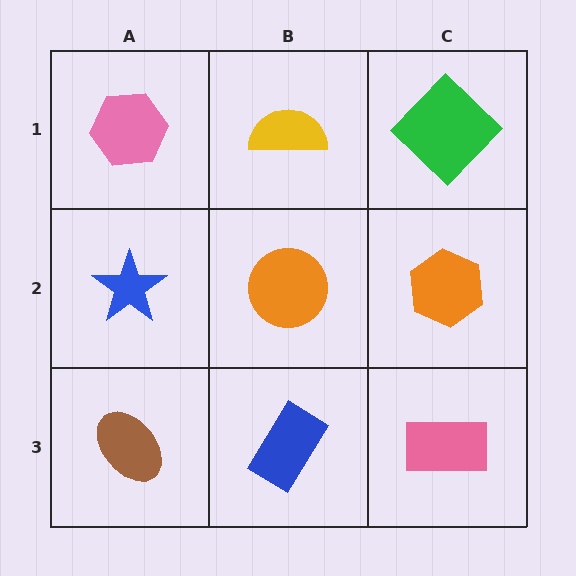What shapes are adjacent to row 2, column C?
A green diamond (row 1, column C), a pink rectangle (row 3, column C), an orange circle (row 2, column B).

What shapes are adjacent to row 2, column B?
A yellow semicircle (row 1, column B), a blue rectangle (row 3, column B), a blue star (row 2, column A), an orange hexagon (row 2, column C).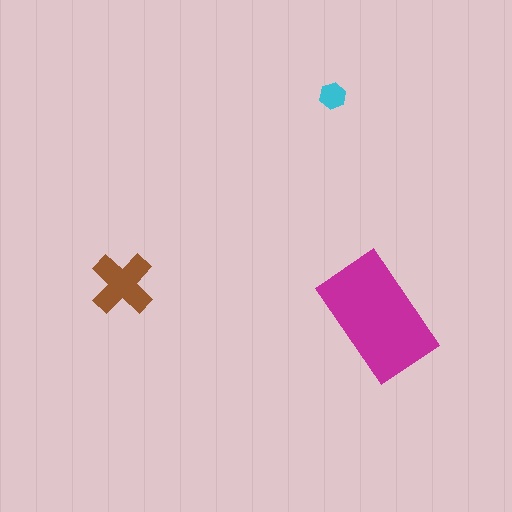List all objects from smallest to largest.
The cyan hexagon, the brown cross, the magenta rectangle.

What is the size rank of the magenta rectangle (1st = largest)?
1st.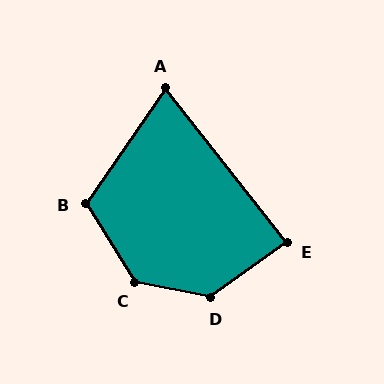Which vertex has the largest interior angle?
C, at approximately 133 degrees.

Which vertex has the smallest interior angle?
A, at approximately 73 degrees.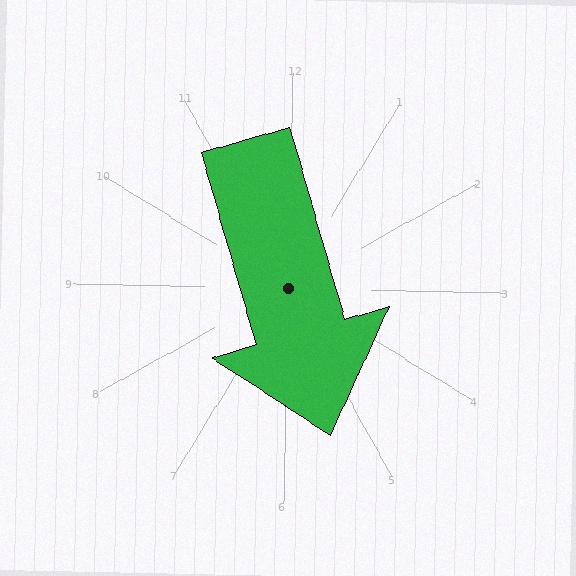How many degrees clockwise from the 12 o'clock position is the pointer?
Approximately 163 degrees.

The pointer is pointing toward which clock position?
Roughly 5 o'clock.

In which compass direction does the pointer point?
South.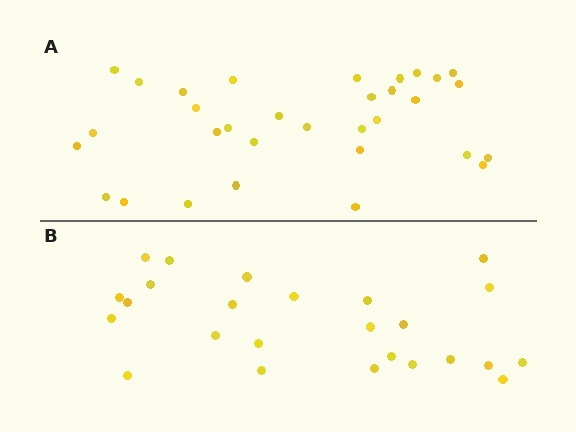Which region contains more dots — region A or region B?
Region A (the top region) has more dots.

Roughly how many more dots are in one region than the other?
Region A has roughly 8 or so more dots than region B.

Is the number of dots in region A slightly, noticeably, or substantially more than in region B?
Region A has noticeably more, but not dramatically so. The ratio is roughly 1.3 to 1.